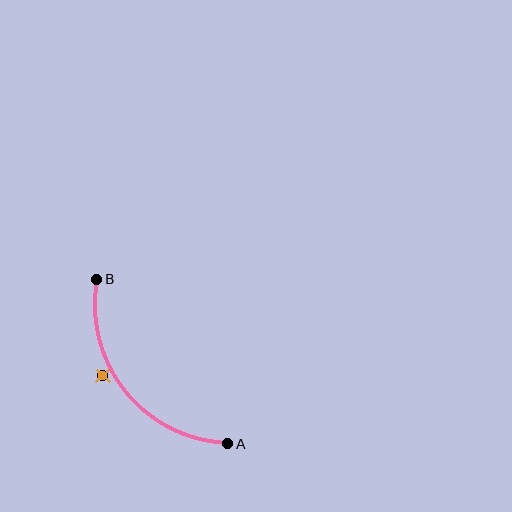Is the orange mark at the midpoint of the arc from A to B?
No — the orange mark does not lie on the arc at all. It sits slightly outside the curve.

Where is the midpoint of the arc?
The arc midpoint is the point on the curve farthest from the straight line joining A and B. It sits below and to the left of that line.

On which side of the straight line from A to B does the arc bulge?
The arc bulges below and to the left of the straight line connecting A and B.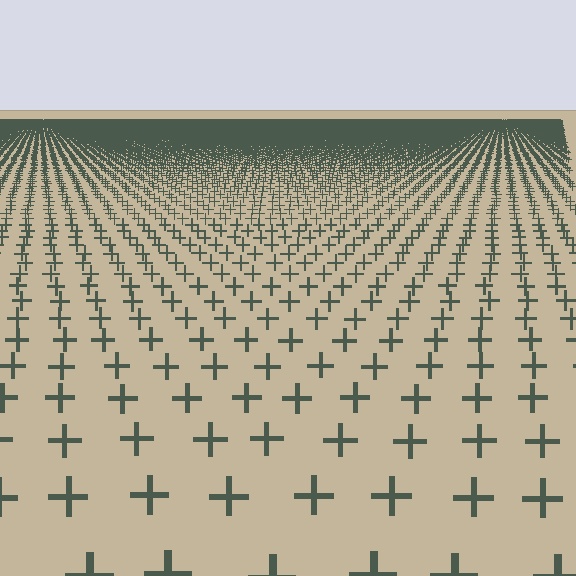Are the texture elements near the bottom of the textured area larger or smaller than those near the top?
Larger. Near the bottom, elements are closer to the viewer and appear at a bigger on-screen size.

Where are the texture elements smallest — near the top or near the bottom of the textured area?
Near the top.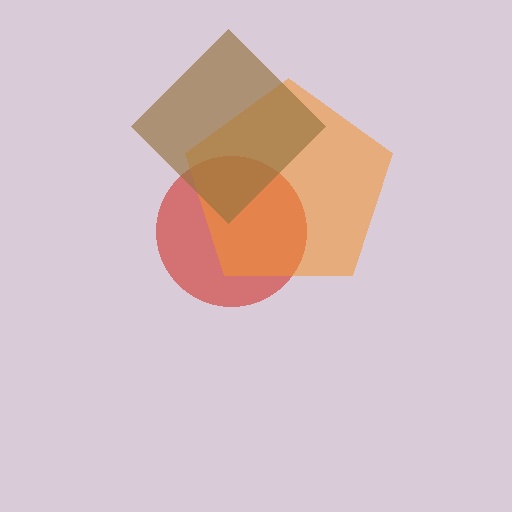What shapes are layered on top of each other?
The layered shapes are: a red circle, an orange pentagon, a brown diamond.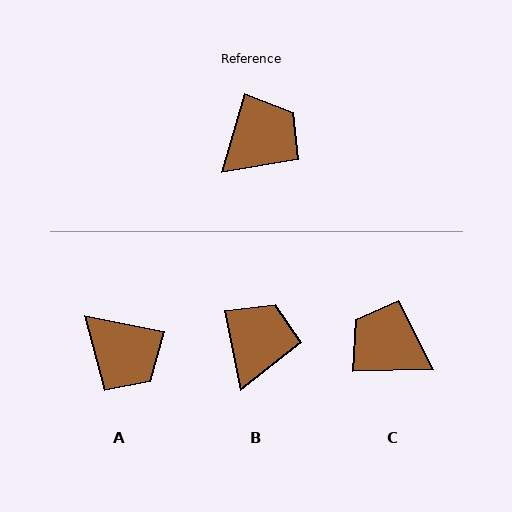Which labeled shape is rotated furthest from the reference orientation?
C, about 108 degrees away.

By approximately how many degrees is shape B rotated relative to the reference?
Approximately 28 degrees counter-clockwise.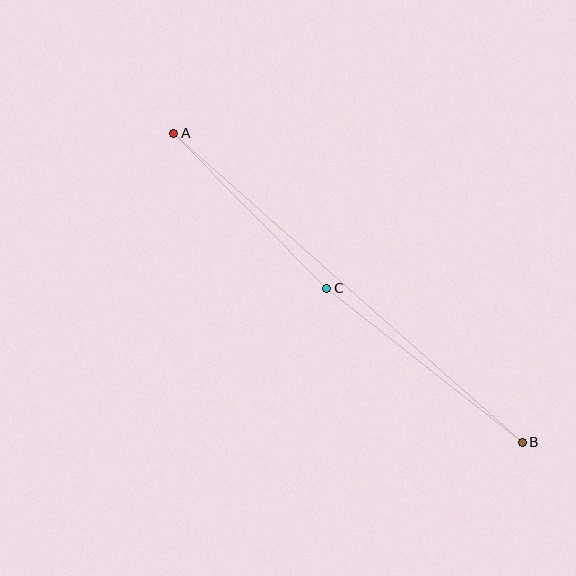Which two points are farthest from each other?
Points A and B are farthest from each other.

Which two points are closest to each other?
Points A and C are closest to each other.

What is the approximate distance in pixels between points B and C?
The distance between B and C is approximately 249 pixels.